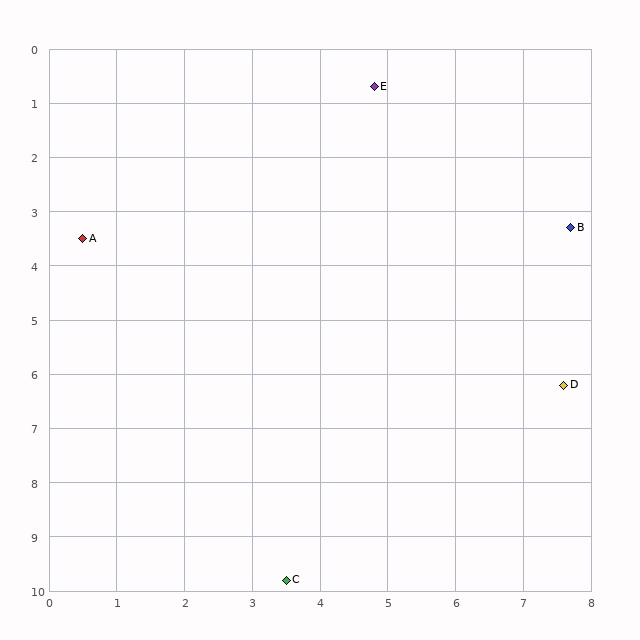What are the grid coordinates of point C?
Point C is at approximately (3.5, 9.8).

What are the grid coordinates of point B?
Point B is at approximately (7.7, 3.3).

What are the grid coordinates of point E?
Point E is at approximately (4.8, 0.7).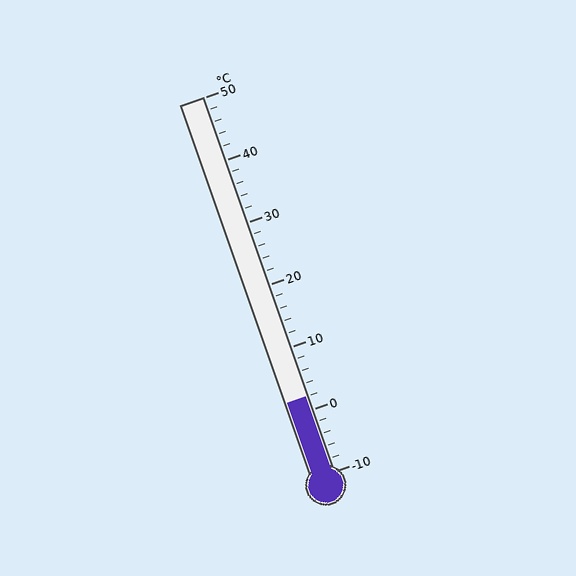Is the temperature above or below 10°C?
The temperature is below 10°C.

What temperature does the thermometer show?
The thermometer shows approximately 2°C.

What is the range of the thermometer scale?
The thermometer scale ranges from -10°C to 50°C.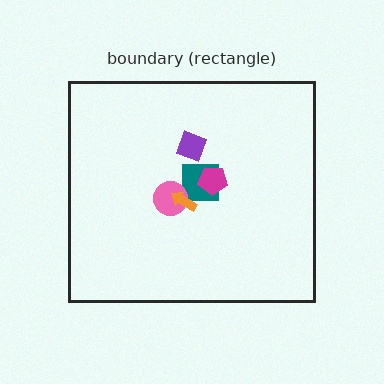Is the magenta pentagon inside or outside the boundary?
Inside.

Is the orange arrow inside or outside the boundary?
Inside.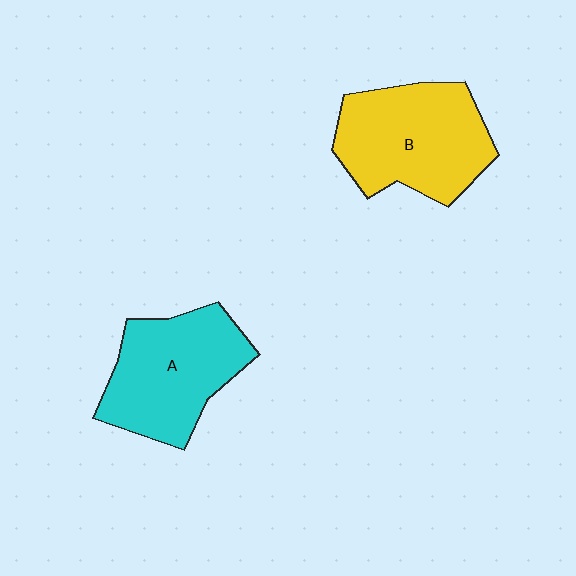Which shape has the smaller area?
Shape A (cyan).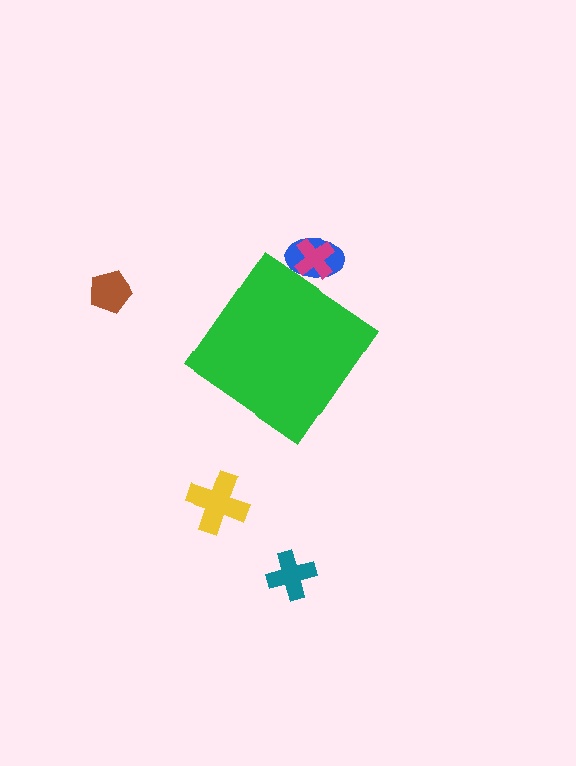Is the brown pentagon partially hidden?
No, the brown pentagon is fully visible.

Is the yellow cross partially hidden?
No, the yellow cross is fully visible.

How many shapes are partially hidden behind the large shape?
2 shapes are partially hidden.